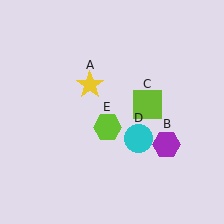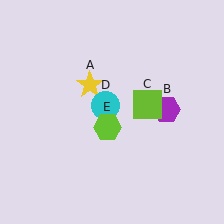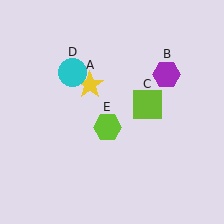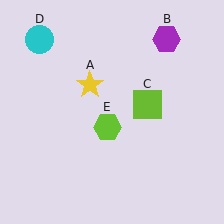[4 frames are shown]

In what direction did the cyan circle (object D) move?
The cyan circle (object D) moved up and to the left.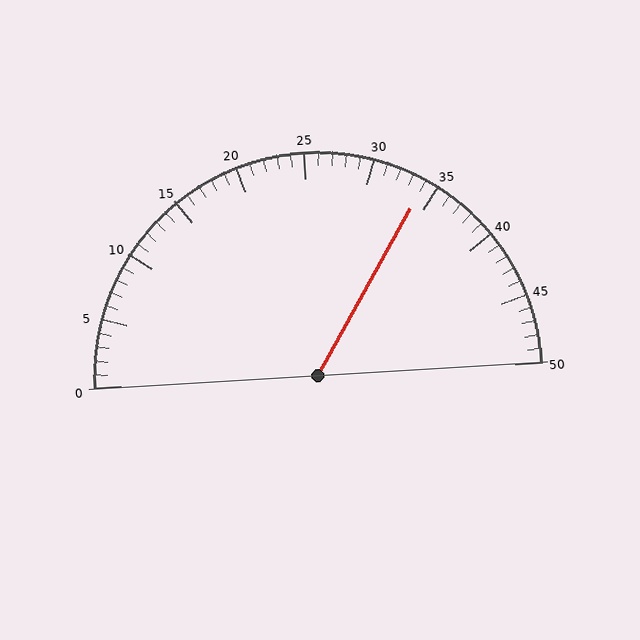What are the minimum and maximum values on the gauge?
The gauge ranges from 0 to 50.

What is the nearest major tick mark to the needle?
The nearest major tick mark is 35.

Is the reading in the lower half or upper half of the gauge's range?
The reading is in the upper half of the range (0 to 50).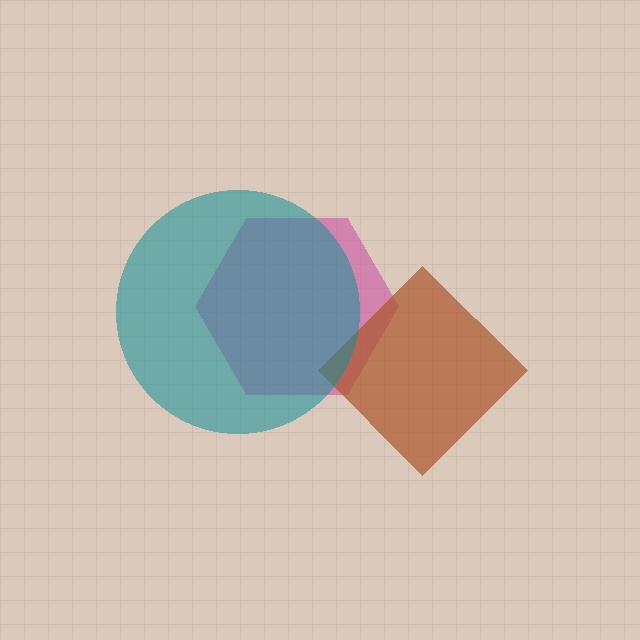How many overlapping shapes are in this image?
There are 3 overlapping shapes in the image.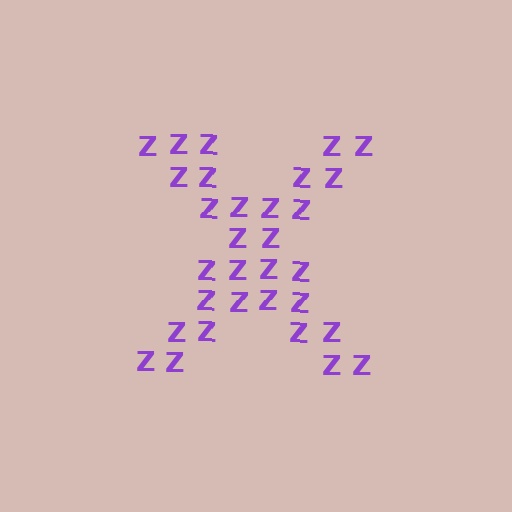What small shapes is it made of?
It is made of small letter Z's.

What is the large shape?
The large shape is the letter X.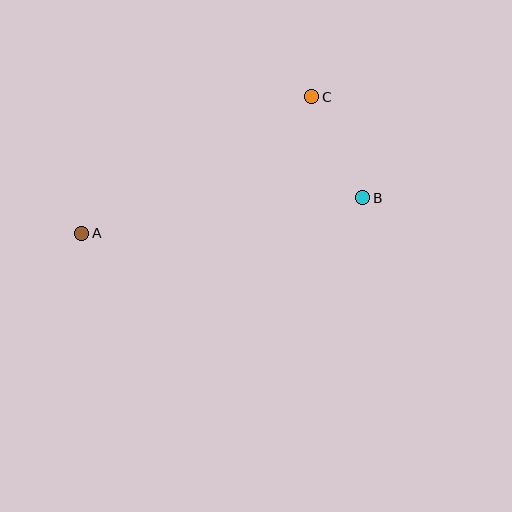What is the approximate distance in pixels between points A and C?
The distance between A and C is approximately 268 pixels.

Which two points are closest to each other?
Points B and C are closest to each other.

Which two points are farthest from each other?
Points A and B are farthest from each other.